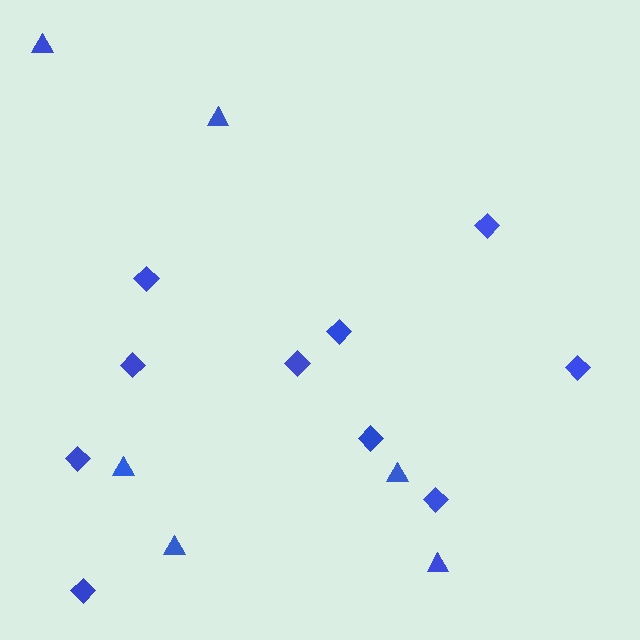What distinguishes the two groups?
There are 2 groups: one group of triangles (6) and one group of diamonds (10).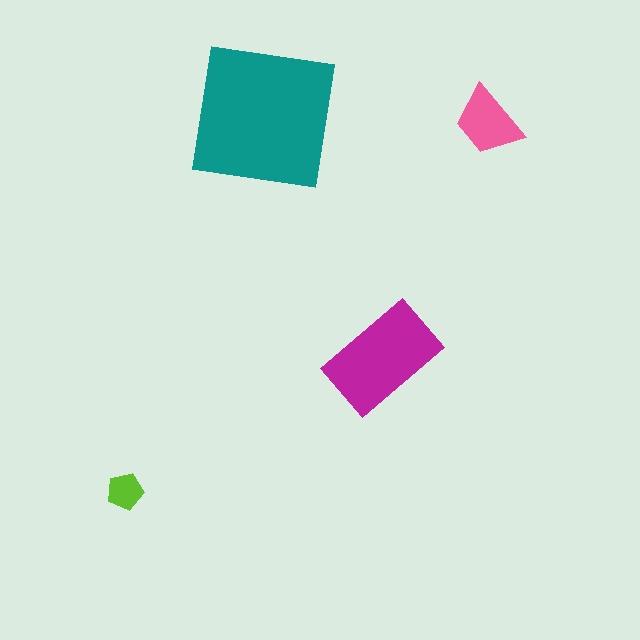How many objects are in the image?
There are 4 objects in the image.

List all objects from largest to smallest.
The teal square, the magenta rectangle, the pink trapezoid, the lime pentagon.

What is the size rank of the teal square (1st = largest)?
1st.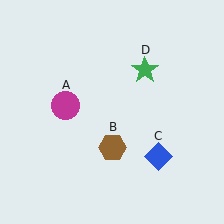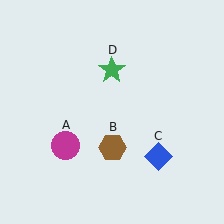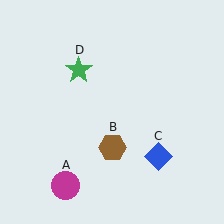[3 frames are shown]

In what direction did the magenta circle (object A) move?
The magenta circle (object A) moved down.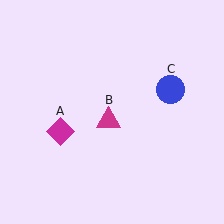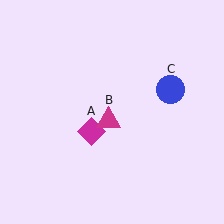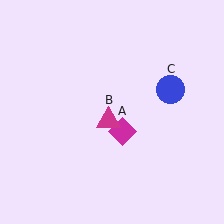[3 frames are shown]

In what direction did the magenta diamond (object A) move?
The magenta diamond (object A) moved right.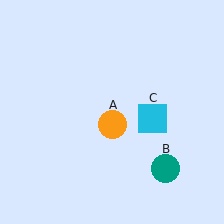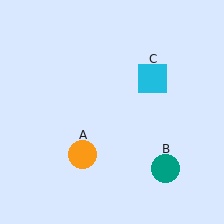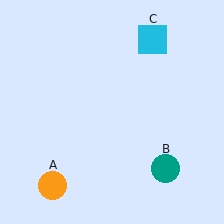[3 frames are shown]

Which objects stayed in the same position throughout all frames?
Teal circle (object B) remained stationary.